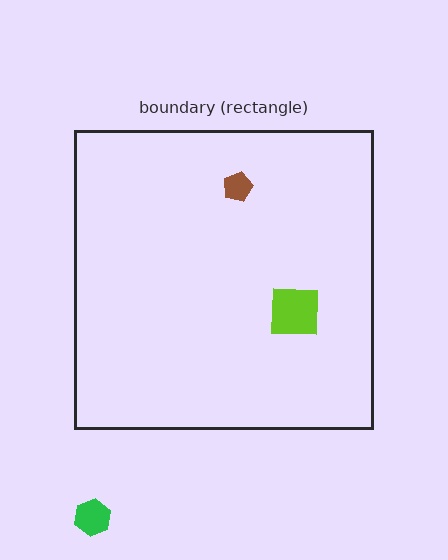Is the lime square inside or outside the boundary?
Inside.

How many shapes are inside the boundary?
2 inside, 1 outside.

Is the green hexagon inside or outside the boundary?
Outside.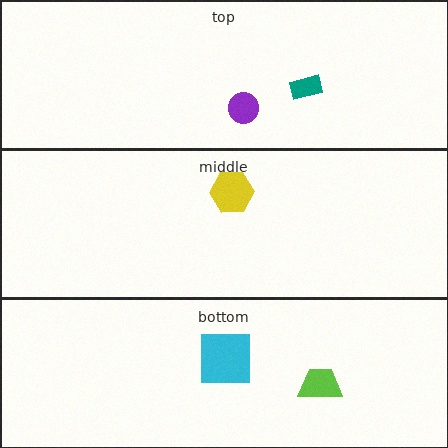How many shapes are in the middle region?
1.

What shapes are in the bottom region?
The cyan square, the lime trapezoid.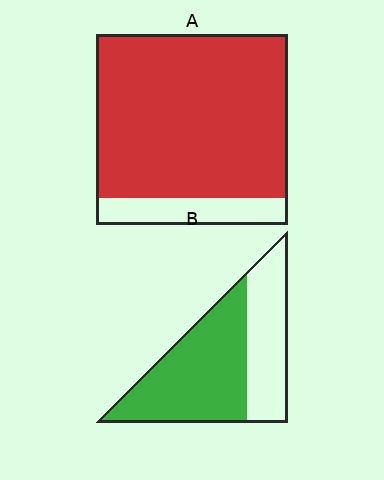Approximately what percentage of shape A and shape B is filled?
A is approximately 85% and B is approximately 60%.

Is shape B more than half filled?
Yes.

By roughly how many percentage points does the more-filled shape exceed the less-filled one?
By roughly 25 percentage points (A over B).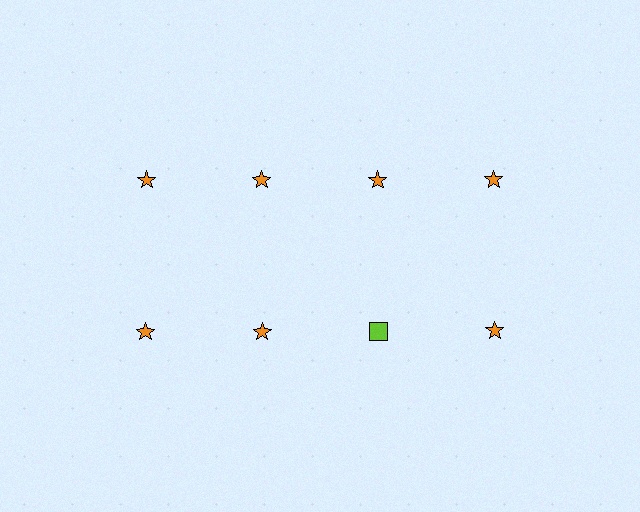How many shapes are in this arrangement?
There are 8 shapes arranged in a grid pattern.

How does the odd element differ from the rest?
It differs in both color (lime instead of orange) and shape (square instead of star).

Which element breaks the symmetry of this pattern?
The lime square in the second row, center column breaks the symmetry. All other shapes are orange stars.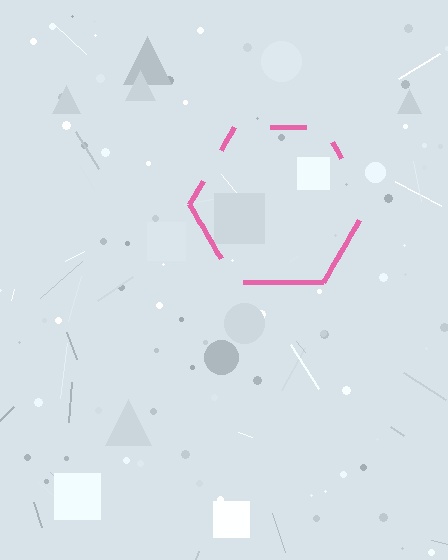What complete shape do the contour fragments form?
The contour fragments form a hexagon.